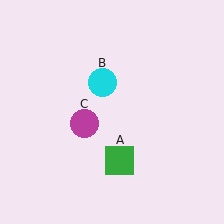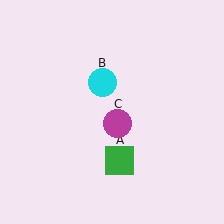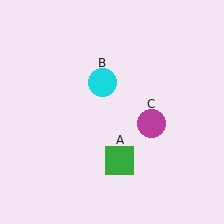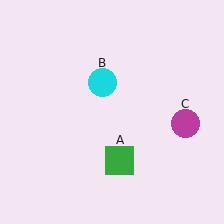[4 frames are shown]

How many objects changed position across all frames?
1 object changed position: magenta circle (object C).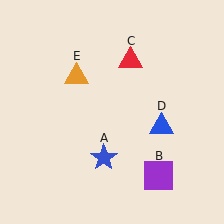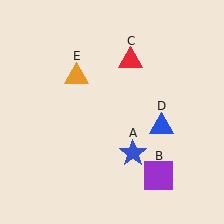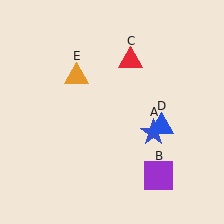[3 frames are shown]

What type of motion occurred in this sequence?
The blue star (object A) rotated counterclockwise around the center of the scene.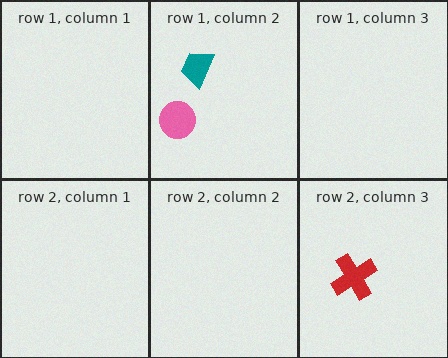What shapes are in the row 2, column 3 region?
The red cross.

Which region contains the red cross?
The row 2, column 3 region.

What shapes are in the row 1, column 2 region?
The pink circle, the teal trapezoid.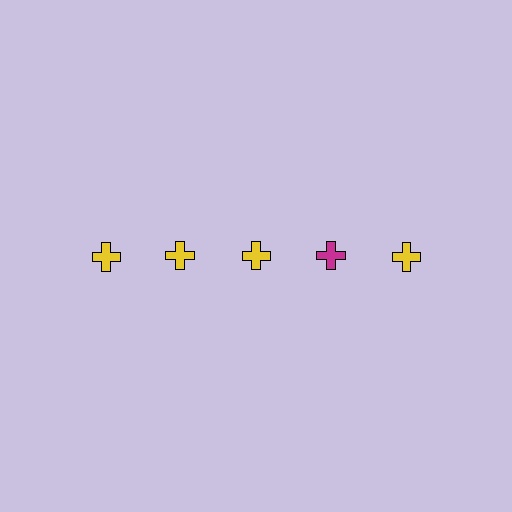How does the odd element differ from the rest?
It has a different color: magenta instead of yellow.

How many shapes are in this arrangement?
There are 5 shapes arranged in a grid pattern.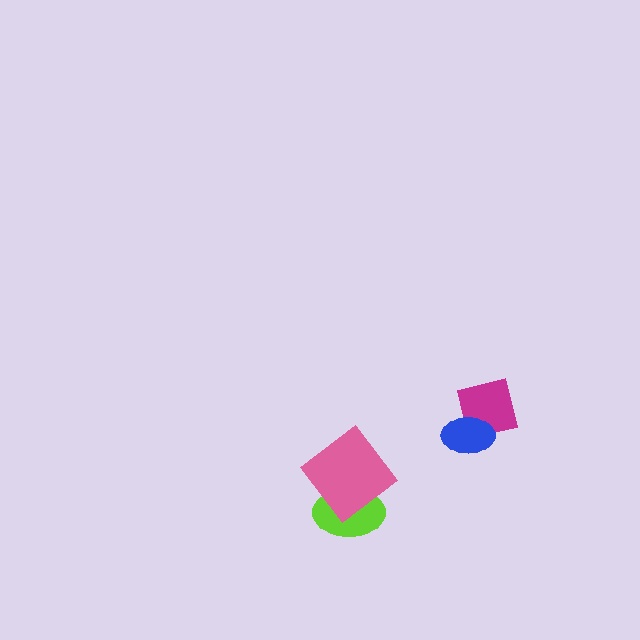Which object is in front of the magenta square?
The blue ellipse is in front of the magenta square.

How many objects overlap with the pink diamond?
1 object overlaps with the pink diamond.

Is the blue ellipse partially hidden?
No, no other shape covers it.